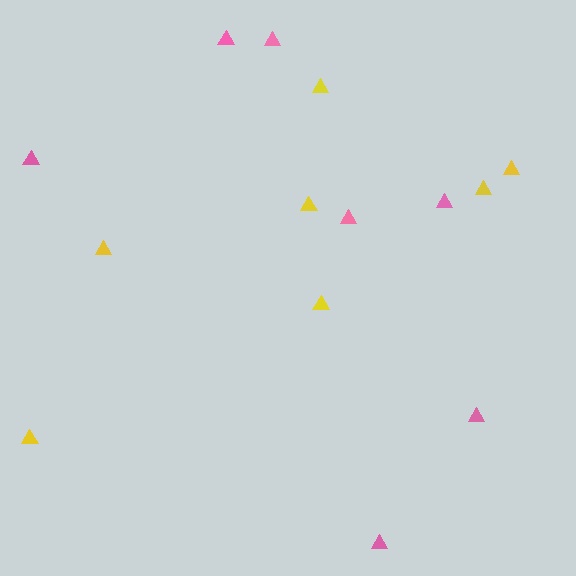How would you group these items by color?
There are 2 groups: one group of pink triangles (7) and one group of yellow triangles (7).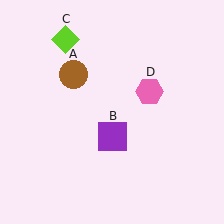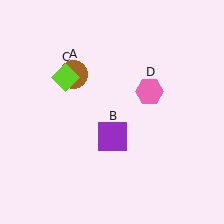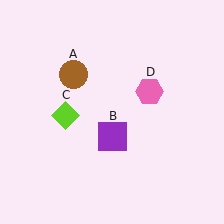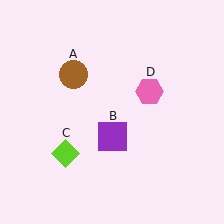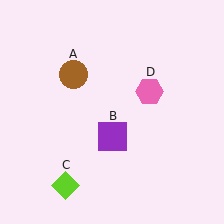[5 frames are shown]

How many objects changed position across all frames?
1 object changed position: lime diamond (object C).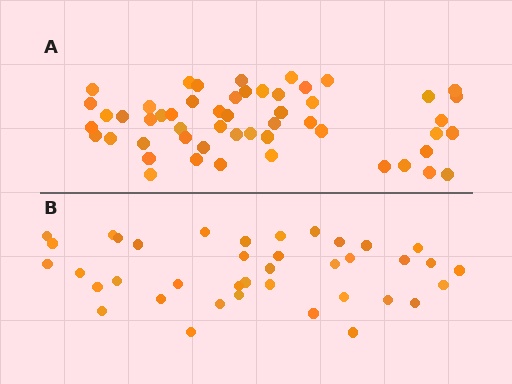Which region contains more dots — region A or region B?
Region A (the top region) has more dots.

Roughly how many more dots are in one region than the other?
Region A has approximately 15 more dots than region B.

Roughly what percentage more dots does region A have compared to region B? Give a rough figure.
About 35% more.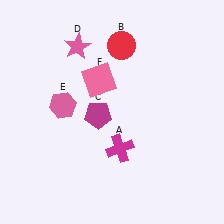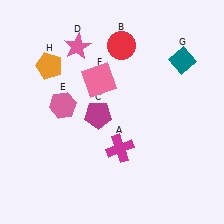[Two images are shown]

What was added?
A teal diamond (G), an orange pentagon (H) were added in Image 2.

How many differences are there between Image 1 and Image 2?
There are 2 differences between the two images.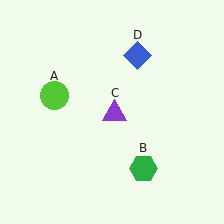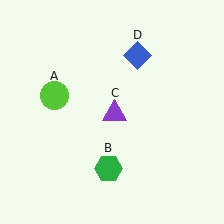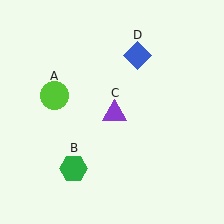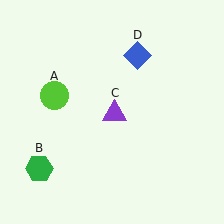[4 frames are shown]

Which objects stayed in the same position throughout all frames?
Lime circle (object A) and purple triangle (object C) and blue diamond (object D) remained stationary.